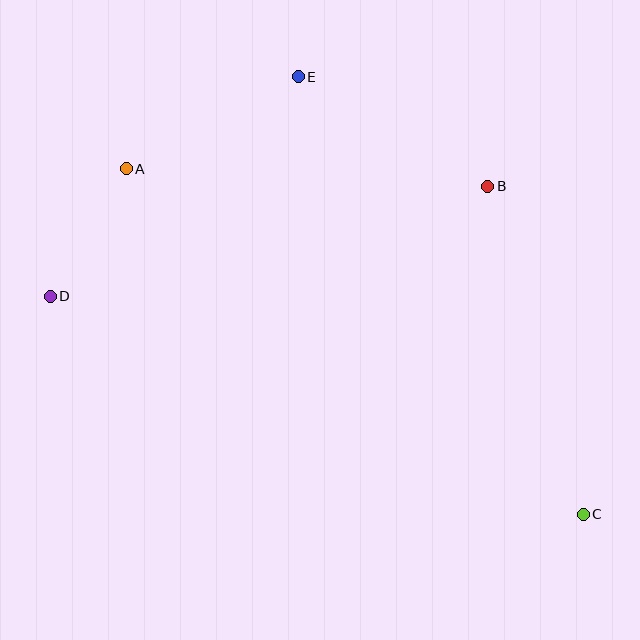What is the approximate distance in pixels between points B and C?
The distance between B and C is approximately 341 pixels.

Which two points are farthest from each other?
Points C and D are farthest from each other.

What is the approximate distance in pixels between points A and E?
The distance between A and E is approximately 195 pixels.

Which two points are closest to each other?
Points A and D are closest to each other.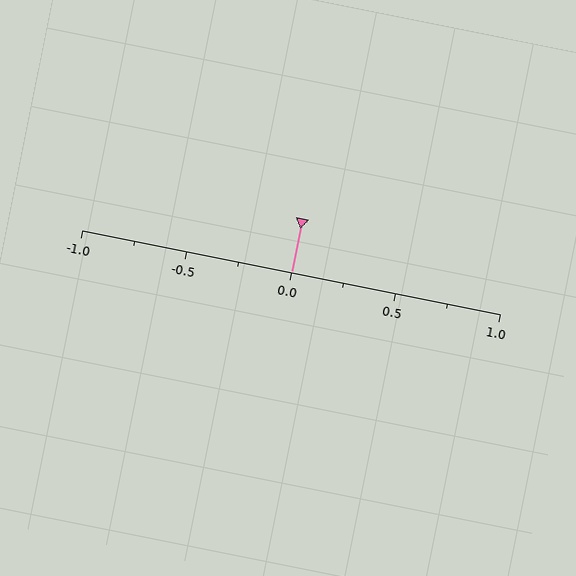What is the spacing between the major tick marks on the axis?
The major ticks are spaced 0.5 apart.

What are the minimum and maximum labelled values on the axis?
The axis runs from -1.0 to 1.0.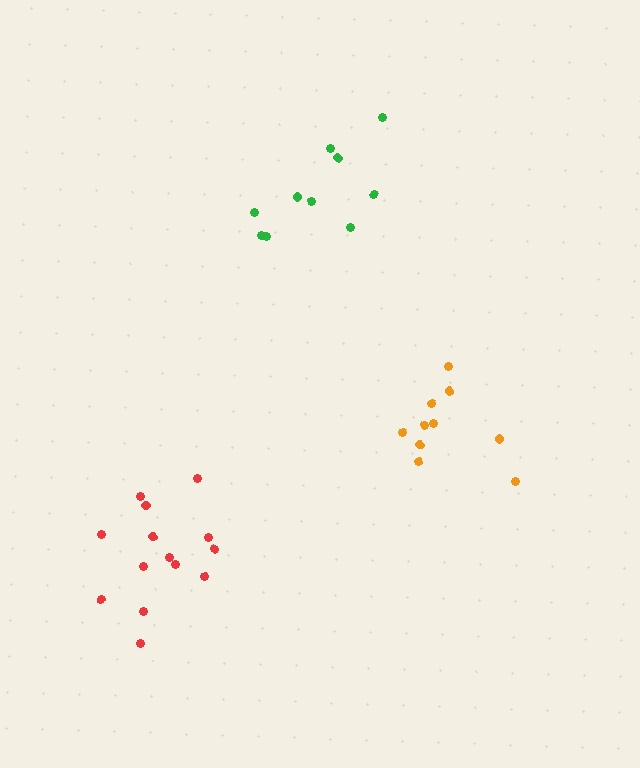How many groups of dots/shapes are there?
There are 3 groups.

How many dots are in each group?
Group 1: 10 dots, Group 2: 14 dots, Group 3: 10 dots (34 total).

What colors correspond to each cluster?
The clusters are colored: green, red, orange.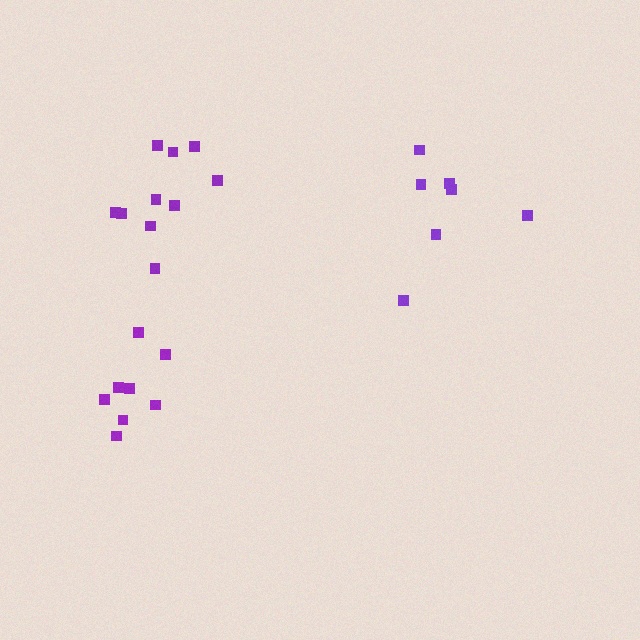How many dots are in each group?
Group 1: 8 dots, Group 2: 10 dots, Group 3: 7 dots (25 total).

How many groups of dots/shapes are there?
There are 3 groups.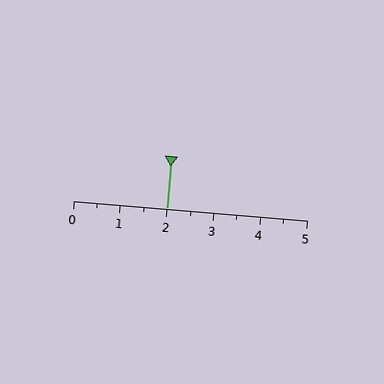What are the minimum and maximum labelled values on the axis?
The axis runs from 0 to 5.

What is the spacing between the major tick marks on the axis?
The major ticks are spaced 1 apart.